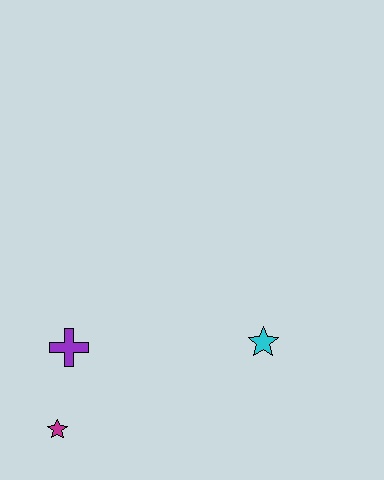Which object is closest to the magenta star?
The purple cross is closest to the magenta star.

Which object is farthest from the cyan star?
The magenta star is farthest from the cyan star.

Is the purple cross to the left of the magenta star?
No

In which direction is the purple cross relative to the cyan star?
The purple cross is to the left of the cyan star.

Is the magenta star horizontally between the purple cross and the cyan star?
No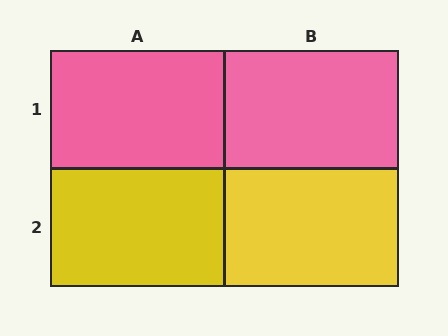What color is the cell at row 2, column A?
Yellow.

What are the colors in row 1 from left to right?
Pink, pink.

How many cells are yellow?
2 cells are yellow.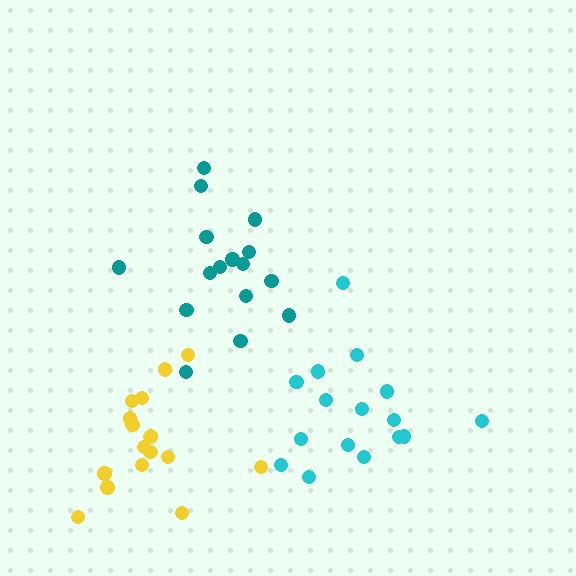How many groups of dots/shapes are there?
There are 3 groups.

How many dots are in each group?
Group 1: 16 dots, Group 2: 16 dots, Group 3: 17 dots (49 total).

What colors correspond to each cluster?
The clusters are colored: teal, cyan, yellow.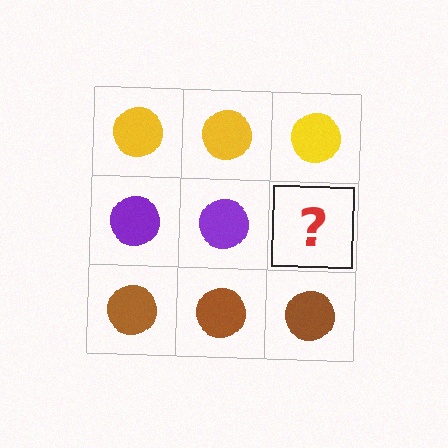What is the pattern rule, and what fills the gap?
The rule is that each row has a consistent color. The gap should be filled with a purple circle.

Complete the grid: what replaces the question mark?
The question mark should be replaced with a purple circle.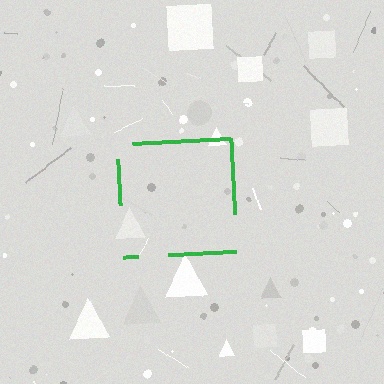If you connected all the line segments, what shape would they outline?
They would outline a square.